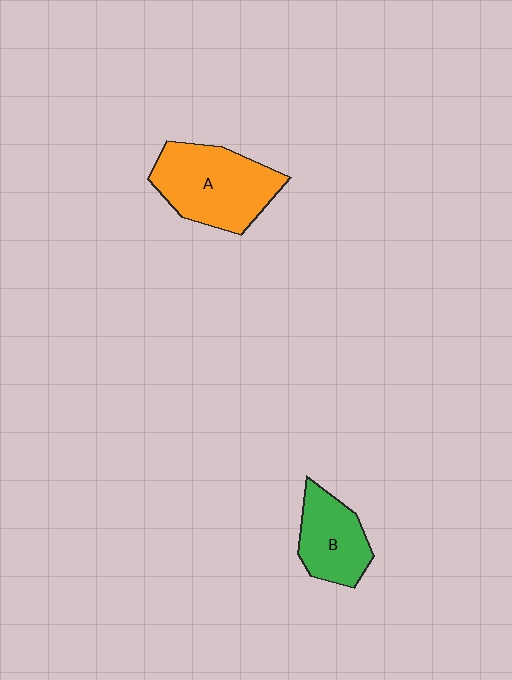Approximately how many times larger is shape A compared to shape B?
Approximately 1.5 times.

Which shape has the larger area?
Shape A (orange).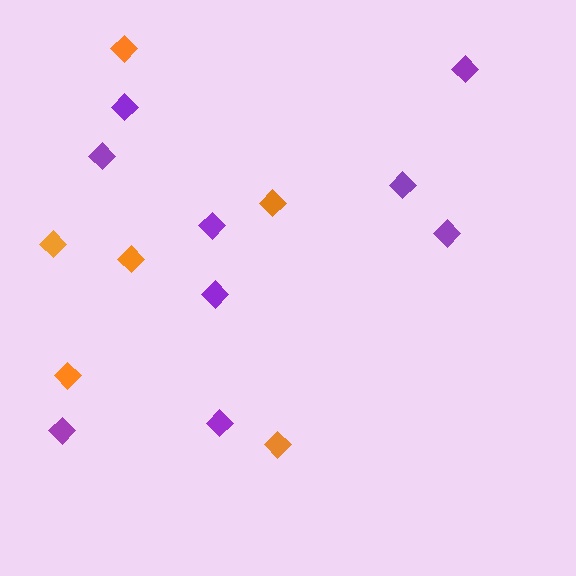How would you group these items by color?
There are 2 groups: one group of orange diamonds (6) and one group of purple diamonds (9).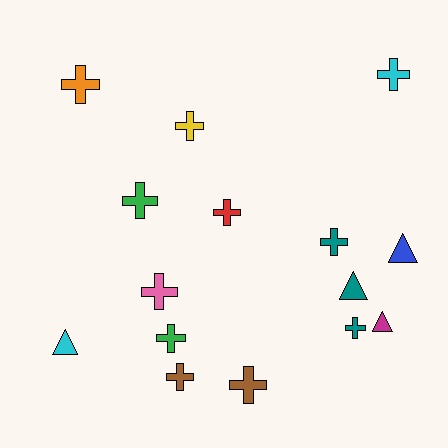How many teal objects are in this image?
There are 3 teal objects.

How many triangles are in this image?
There are 4 triangles.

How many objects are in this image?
There are 15 objects.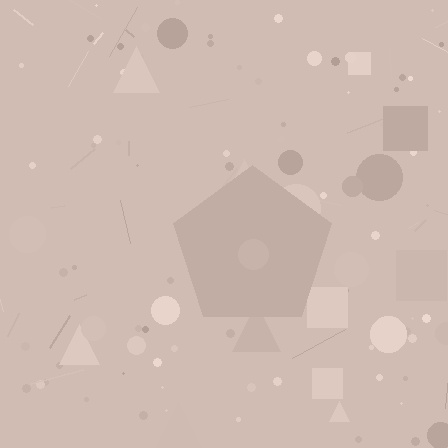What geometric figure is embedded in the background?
A pentagon is embedded in the background.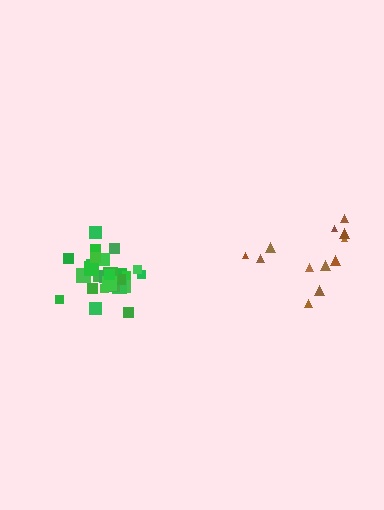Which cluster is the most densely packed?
Green.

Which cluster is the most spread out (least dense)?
Brown.